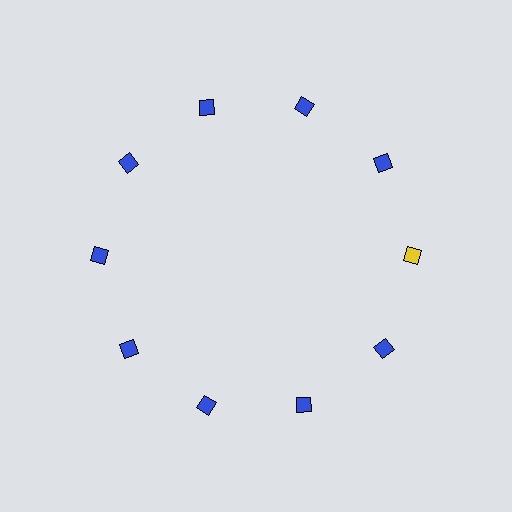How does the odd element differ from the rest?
It has a different color: yellow instead of blue.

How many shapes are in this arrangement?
There are 10 shapes arranged in a ring pattern.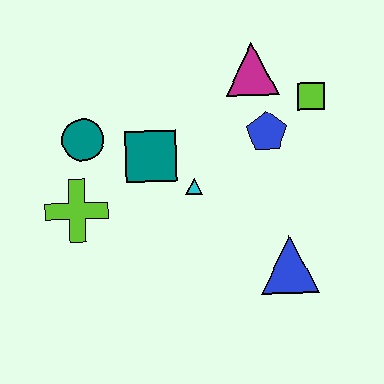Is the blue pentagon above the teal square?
Yes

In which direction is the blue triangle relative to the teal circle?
The blue triangle is to the right of the teal circle.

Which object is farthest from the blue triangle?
The teal circle is farthest from the blue triangle.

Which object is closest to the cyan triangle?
The teal square is closest to the cyan triangle.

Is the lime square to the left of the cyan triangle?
No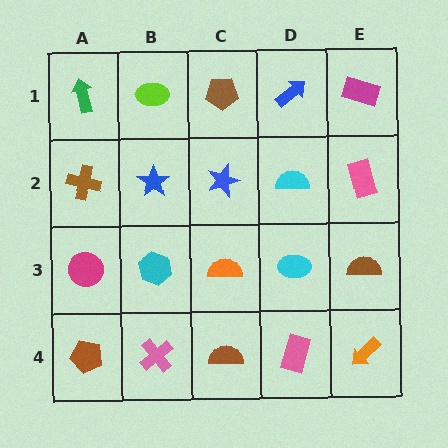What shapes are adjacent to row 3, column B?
A blue star (row 2, column B), a pink cross (row 4, column B), a magenta circle (row 3, column A), an orange semicircle (row 3, column C).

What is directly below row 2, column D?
A cyan ellipse.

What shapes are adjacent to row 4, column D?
A cyan ellipse (row 3, column D), a brown semicircle (row 4, column C), an orange arrow (row 4, column E).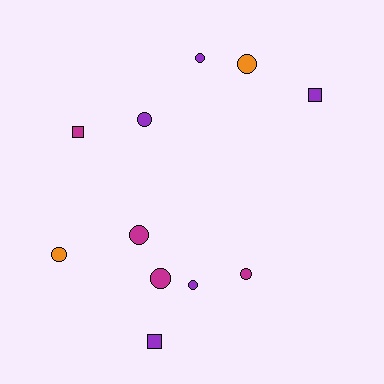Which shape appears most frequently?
Circle, with 8 objects.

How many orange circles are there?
There are 2 orange circles.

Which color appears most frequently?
Purple, with 5 objects.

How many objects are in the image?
There are 11 objects.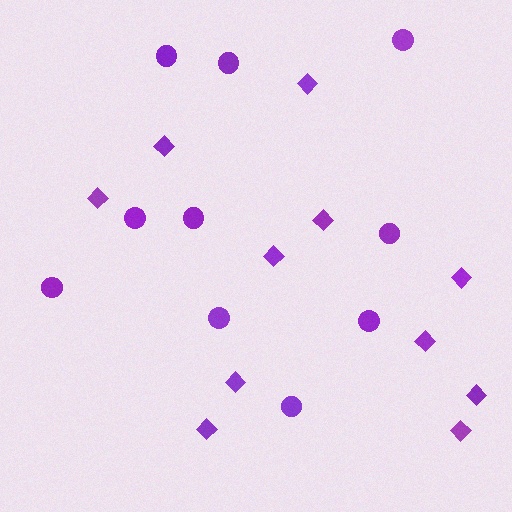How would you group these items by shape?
There are 2 groups: one group of circles (10) and one group of diamonds (11).